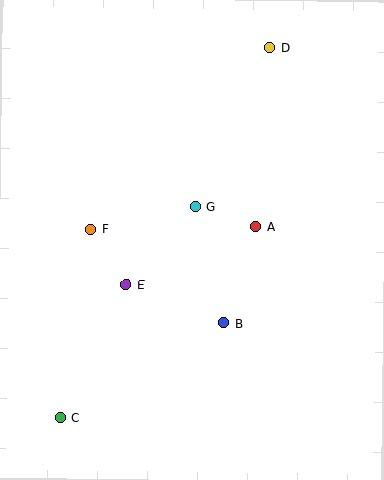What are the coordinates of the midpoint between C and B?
The midpoint between C and B is at (142, 371).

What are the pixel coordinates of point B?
Point B is at (224, 323).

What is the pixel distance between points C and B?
The distance between C and B is 189 pixels.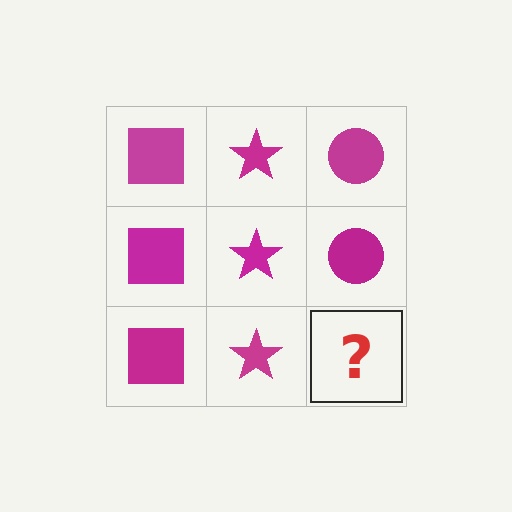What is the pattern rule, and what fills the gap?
The rule is that each column has a consistent shape. The gap should be filled with a magenta circle.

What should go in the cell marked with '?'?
The missing cell should contain a magenta circle.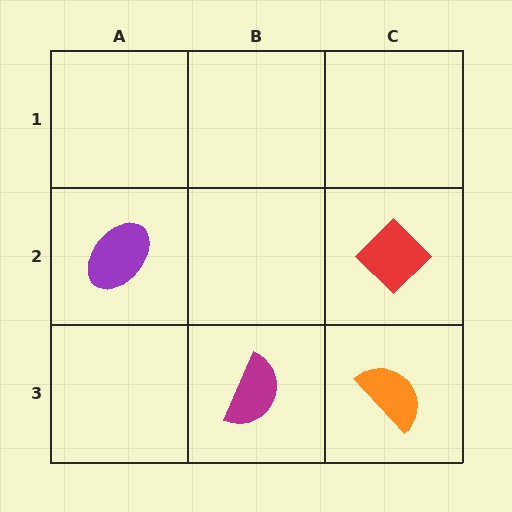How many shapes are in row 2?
2 shapes.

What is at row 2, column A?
A purple ellipse.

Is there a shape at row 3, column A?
No, that cell is empty.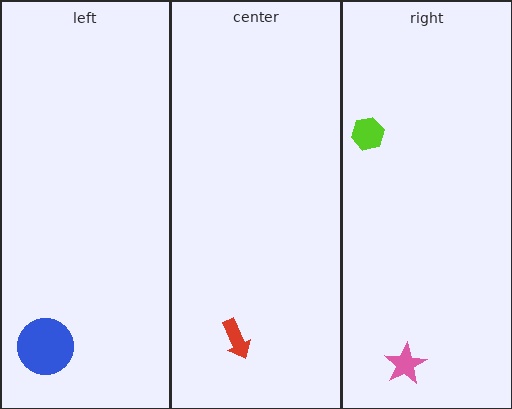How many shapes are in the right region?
2.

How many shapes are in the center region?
1.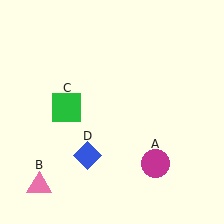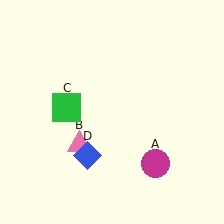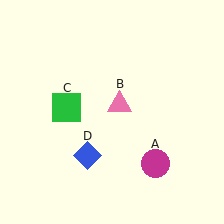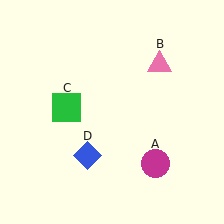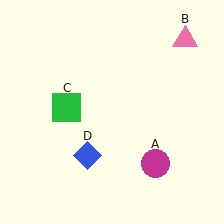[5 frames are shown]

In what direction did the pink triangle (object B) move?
The pink triangle (object B) moved up and to the right.